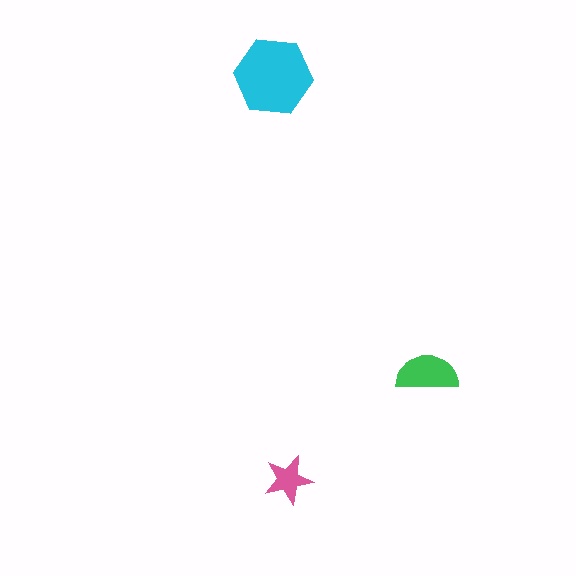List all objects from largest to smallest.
The cyan hexagon, the green semicircle, the pink star.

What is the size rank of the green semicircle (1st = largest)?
2nd.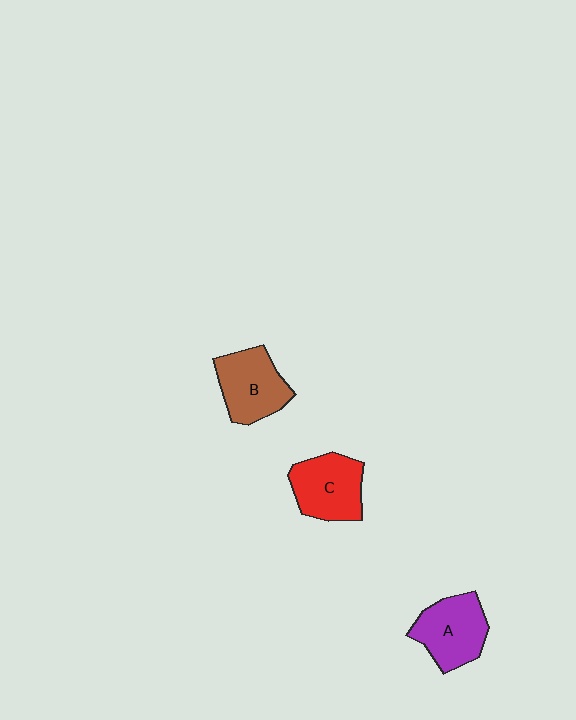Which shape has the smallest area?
Shape B (brown).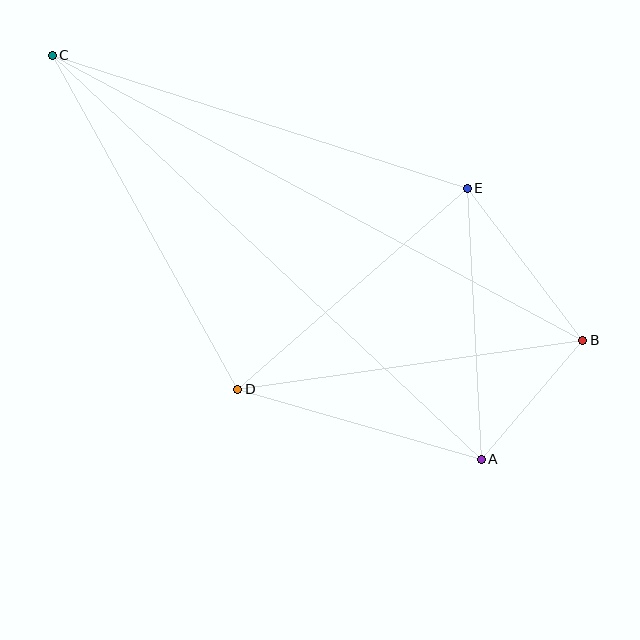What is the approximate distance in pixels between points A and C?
The distance between A and C is approximately 589 pixels.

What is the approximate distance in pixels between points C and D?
The distance between C and D is approximately 382 pixels.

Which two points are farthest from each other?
Points B and C are farthest from each other.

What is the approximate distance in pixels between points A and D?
The distance between A and D is approximately 253 pixels.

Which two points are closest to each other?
Points A and B are closest to each other.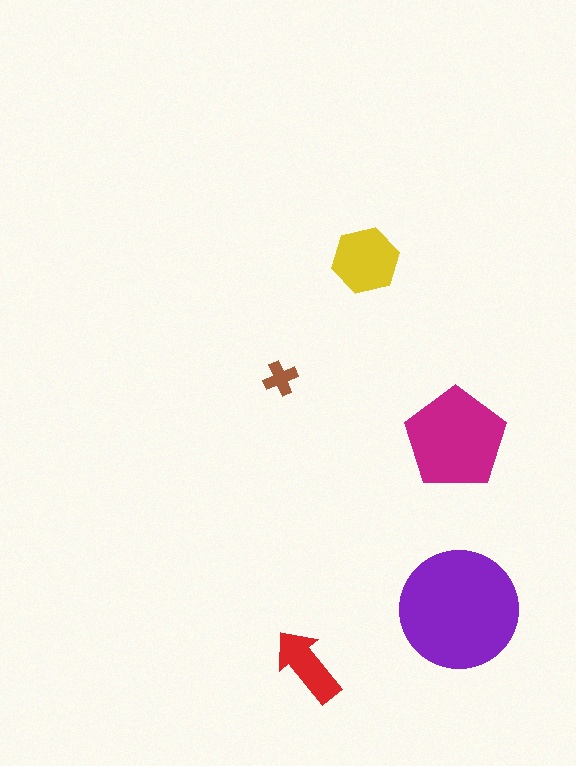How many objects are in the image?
There are 5 objects in the image.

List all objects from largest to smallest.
The purple circle, the magenta pentagon, the yellow hexagon, the red arrow, the brown cross.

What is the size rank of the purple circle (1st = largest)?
1st.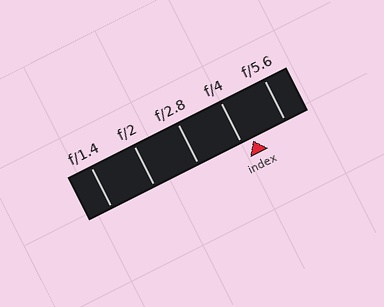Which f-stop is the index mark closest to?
The index mark is closest to f/4.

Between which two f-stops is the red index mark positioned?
The index mark is between f/4 and f/5.6.